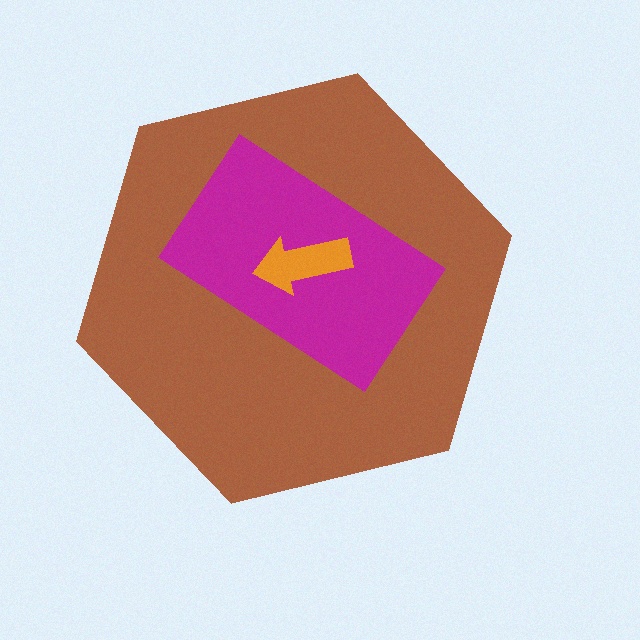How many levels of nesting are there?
3.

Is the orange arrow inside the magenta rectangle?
Yes.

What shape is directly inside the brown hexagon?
The magenta rectangle.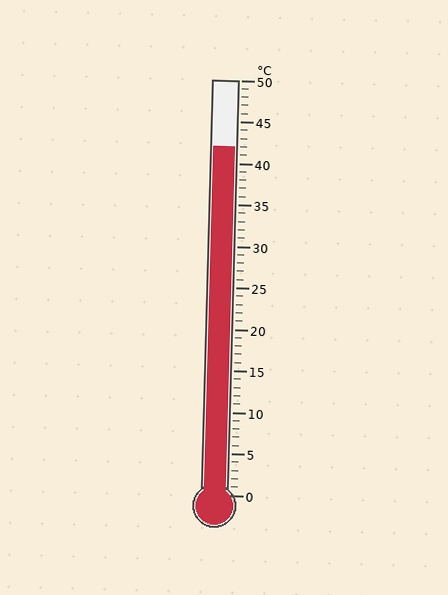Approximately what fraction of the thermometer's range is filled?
The thermometer is filled to approximately 85% of its range.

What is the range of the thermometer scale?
The thermometer scale ranges from 0°C to 50°C.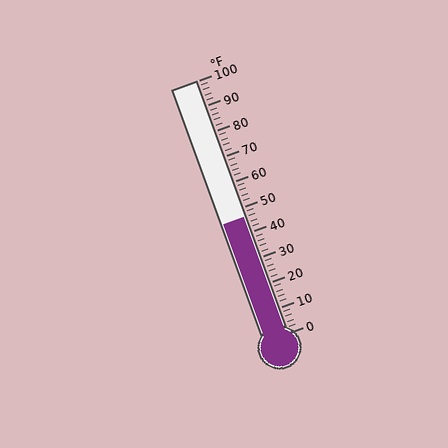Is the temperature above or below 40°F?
The temperature is above 40°F.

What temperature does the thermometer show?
The thermometer shows approximately 46°F.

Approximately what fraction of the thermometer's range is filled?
The thermometer is filled to approximately 45% of its range.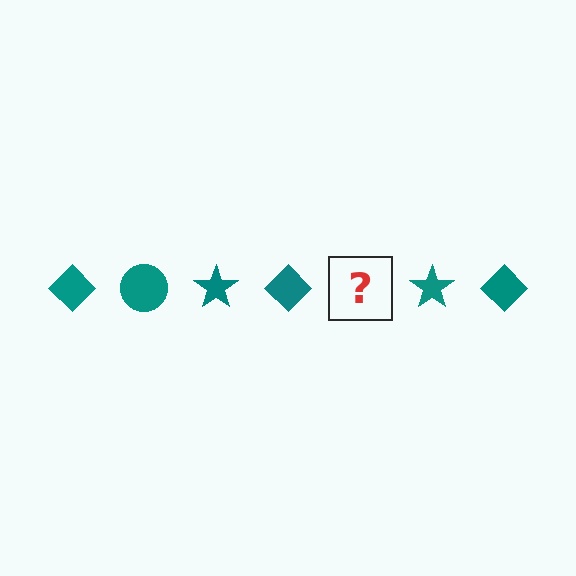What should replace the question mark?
The question mark should be replaced with a teal circle.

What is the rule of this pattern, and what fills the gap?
The rule is that the pattern cycles through diamond, circle, star shapes in teal. The gap should be filled with a teal circle.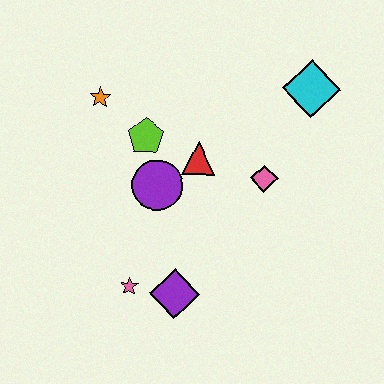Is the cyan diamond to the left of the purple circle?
No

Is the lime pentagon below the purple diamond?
No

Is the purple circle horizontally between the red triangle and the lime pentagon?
Yes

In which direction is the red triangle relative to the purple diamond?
The red triangle is above the purple diamond.